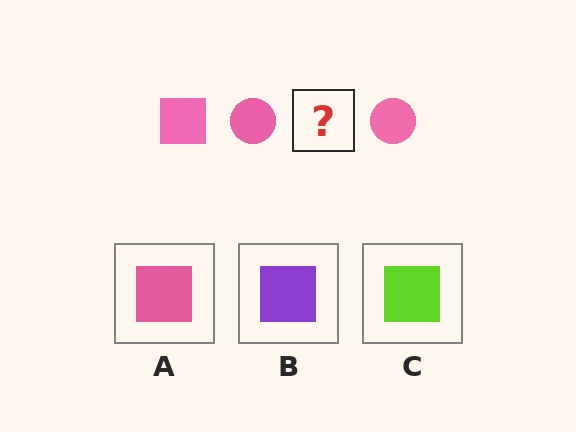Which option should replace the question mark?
Option A.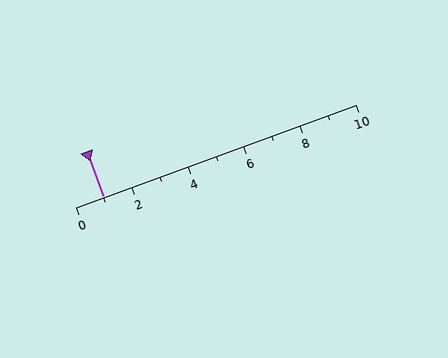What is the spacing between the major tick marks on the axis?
The major ticks are spaced 2 apart.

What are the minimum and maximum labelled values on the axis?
The axis runs from 0 to 10.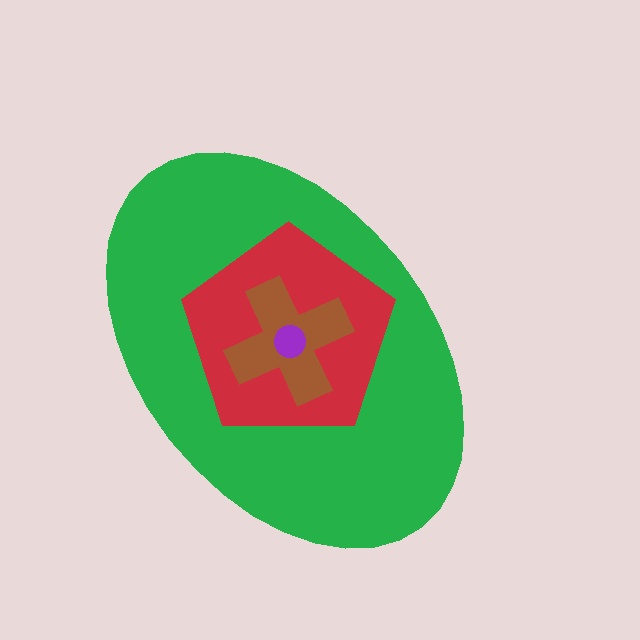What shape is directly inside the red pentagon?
The brown cross.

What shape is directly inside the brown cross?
The purple circle.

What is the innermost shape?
The purple circle.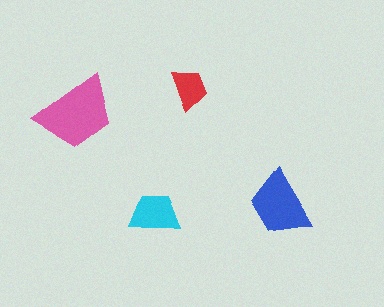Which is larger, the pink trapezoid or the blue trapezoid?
The pink one.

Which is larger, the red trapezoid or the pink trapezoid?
The pink one.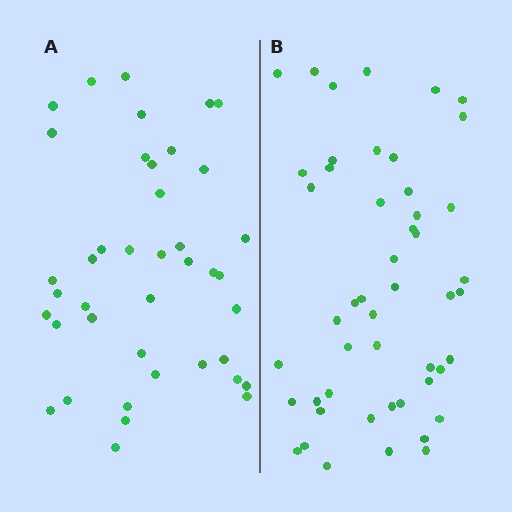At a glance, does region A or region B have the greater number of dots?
Region B (the right region) has more dots.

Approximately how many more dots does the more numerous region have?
Region B has roughly 8 or so more dots than region A.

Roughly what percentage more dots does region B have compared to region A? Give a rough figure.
About 20% more.